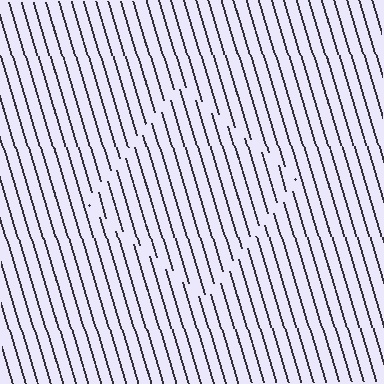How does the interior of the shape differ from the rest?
The interior of the shape contains the same grating, shifted by half a period — the contour is defined by the phase discontinuity where line-ends from the inner and outer gratings abut.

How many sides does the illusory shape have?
4 sides — the line-ends trace a square.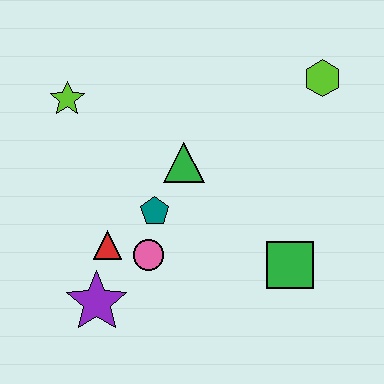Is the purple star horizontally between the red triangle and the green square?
No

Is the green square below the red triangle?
Yes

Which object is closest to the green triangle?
The teal pentagon is closest to the green triangle.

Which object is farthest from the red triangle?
The lime hexagon is farthest from the red triangle.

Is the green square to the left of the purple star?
No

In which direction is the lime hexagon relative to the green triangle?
The lime hexagon is to the right of the green triangle.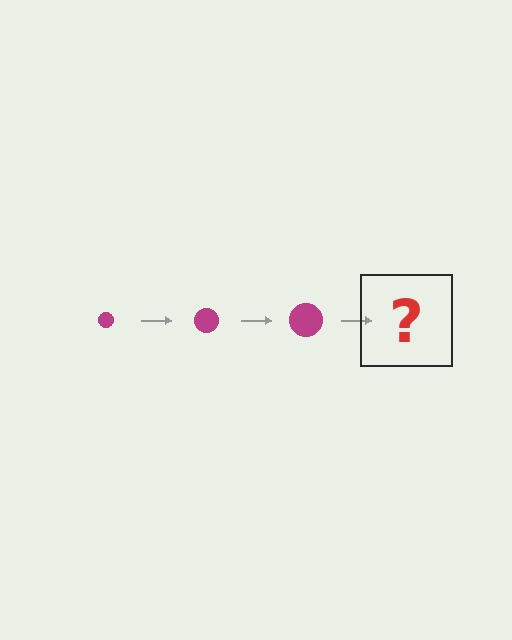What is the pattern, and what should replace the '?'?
The pattern is that the circle gets progressively larger each step. The '?' should be a magenta circle, larger than the previous one.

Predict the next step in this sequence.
The next step is a magenta circle, larger than the previous one.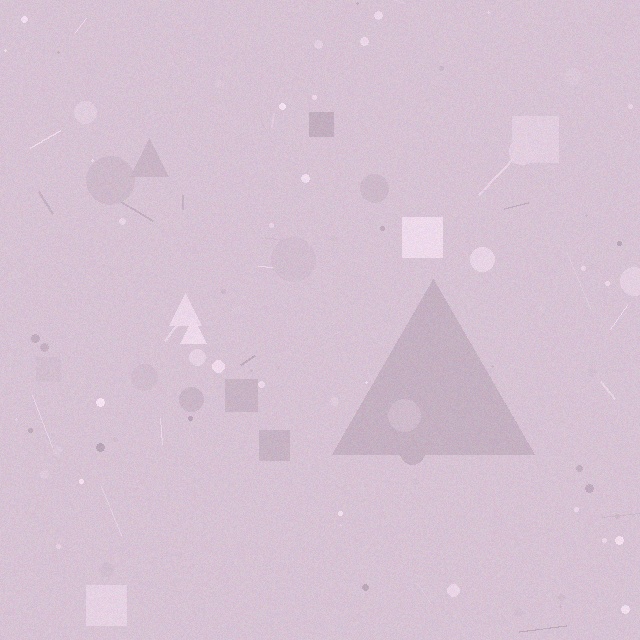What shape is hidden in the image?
A triangle is hidden in the image.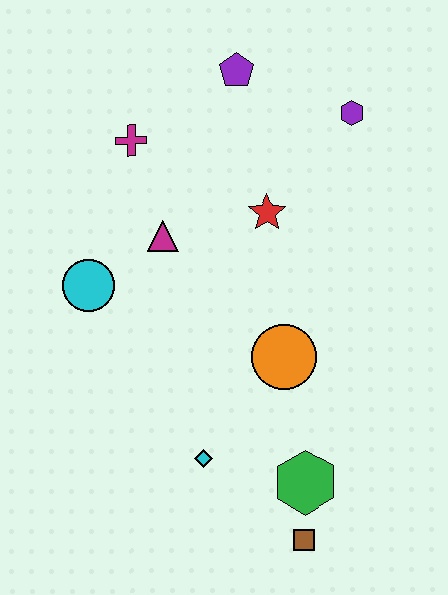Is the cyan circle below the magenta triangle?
Yes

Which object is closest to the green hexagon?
The brown square is closest to the green hexagon.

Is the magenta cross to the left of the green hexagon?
Yes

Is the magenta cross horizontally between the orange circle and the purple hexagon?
No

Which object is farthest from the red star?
The brown square is farthest from the red star.